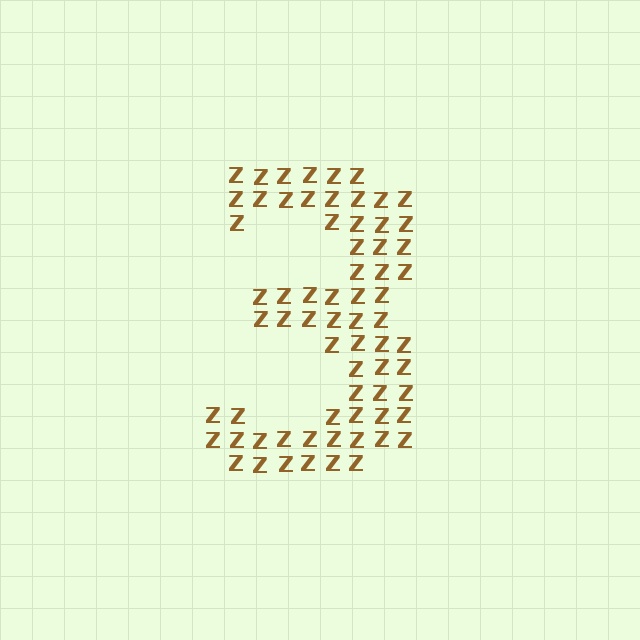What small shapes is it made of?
It is made of small letter Z's.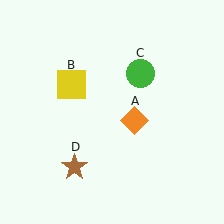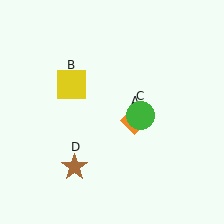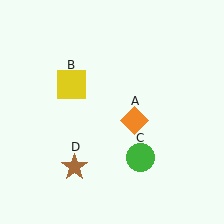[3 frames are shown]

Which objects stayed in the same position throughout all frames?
Orange diamond (object A) and yellow square (object B) and brown star (object D) remained stationary.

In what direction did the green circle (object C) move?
The green circle (object C) moved down.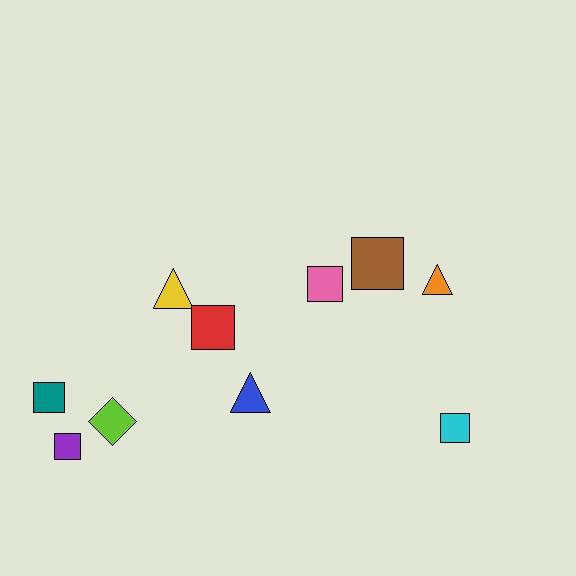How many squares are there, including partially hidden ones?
There are 6 squares.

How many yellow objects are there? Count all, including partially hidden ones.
There is 1 yellow object.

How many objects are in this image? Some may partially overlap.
There are 10 objects.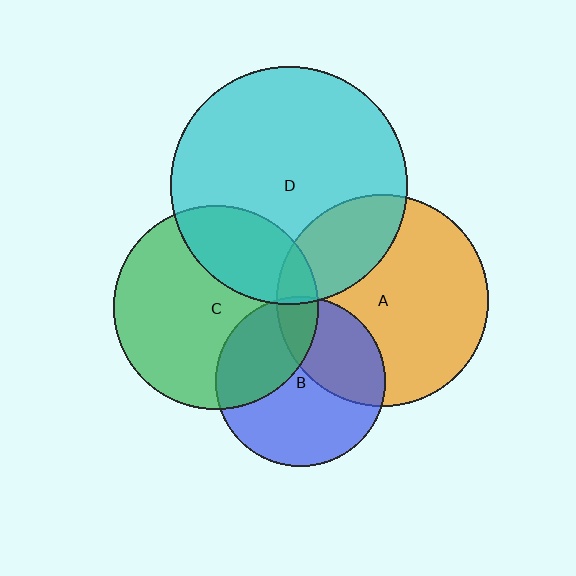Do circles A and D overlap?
Yes.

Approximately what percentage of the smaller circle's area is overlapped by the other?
Approximately 25%.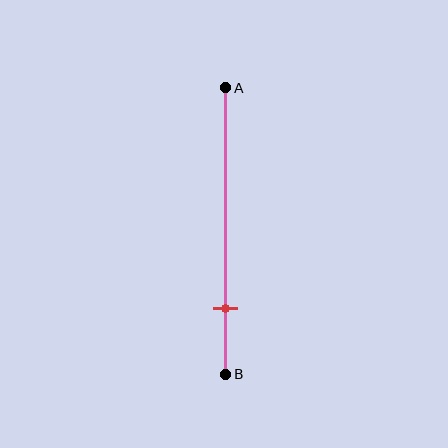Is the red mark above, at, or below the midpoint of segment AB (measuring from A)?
The red mark is below the midpoint of segment AB.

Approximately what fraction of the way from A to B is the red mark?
The red mark is approximately 75% of the way from A to B.